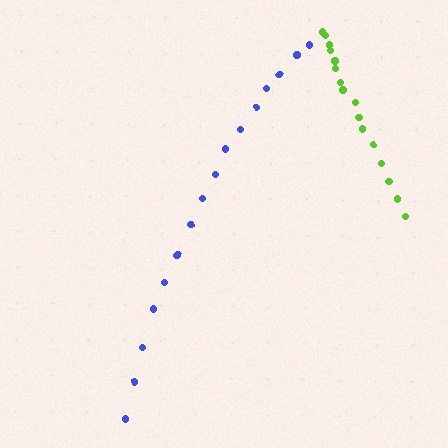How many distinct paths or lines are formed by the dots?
There are 2 distinct paths.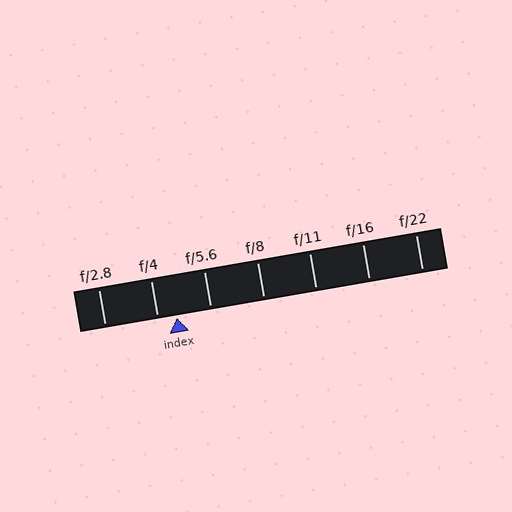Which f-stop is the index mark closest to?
The index mark is closest to f/4.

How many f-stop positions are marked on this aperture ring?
There are 7 f-stop positions marked.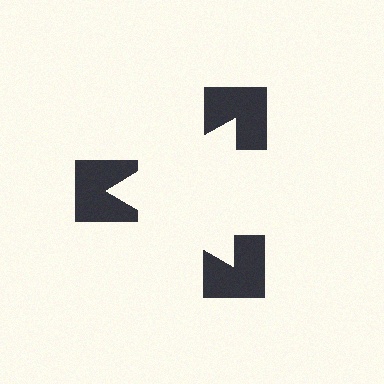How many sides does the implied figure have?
3 sides.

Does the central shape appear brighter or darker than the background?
It typically appears slightly brighter than the background, even though no actual brightness change is drawn.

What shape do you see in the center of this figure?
An illusory triangle — its edges are inferred from the aligned wedge cuts in the notched squares, not physically drawn.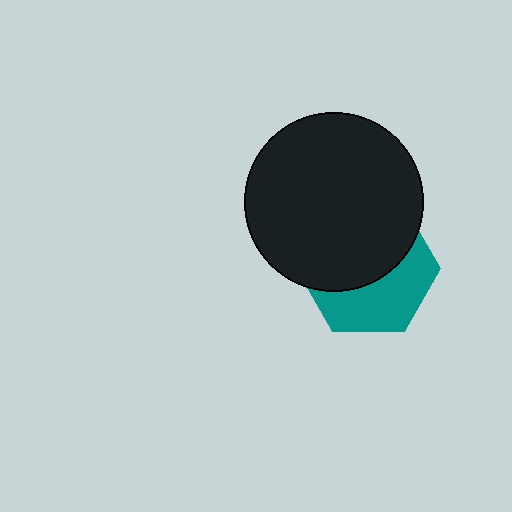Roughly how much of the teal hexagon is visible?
A small part of it is visible (roughly 44%).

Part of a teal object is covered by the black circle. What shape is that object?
It is a hexagon.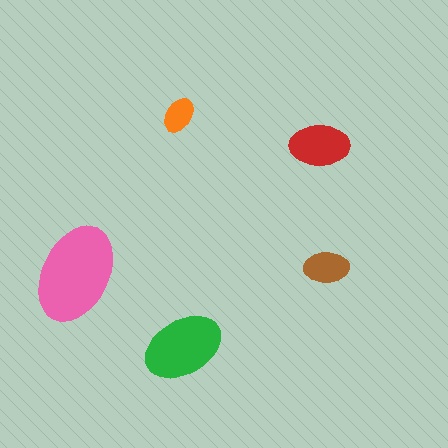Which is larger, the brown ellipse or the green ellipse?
The green one.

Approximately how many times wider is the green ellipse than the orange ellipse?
About 2 times wider.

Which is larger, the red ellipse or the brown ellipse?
The red one.